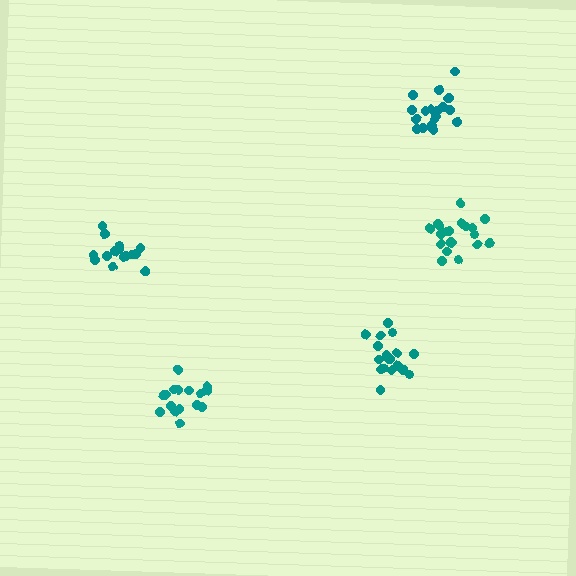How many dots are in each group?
Group 1: 17 dots, Group 2: 19 dots, Group 3: 15 dots, Group 4: 20 dots, Group 5: 18 dots (89 total).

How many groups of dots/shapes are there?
There are 5 groups.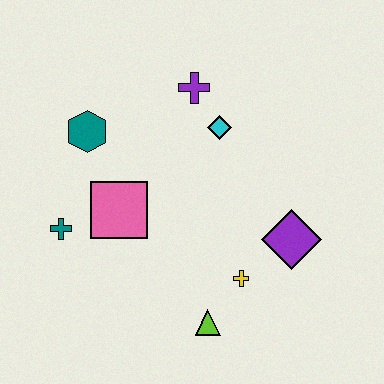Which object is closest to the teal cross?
The pink square is closest to the teal cross.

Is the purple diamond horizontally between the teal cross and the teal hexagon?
No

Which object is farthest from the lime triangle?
The purple cross is farthest from the lime triangle.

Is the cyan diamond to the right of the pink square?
Yes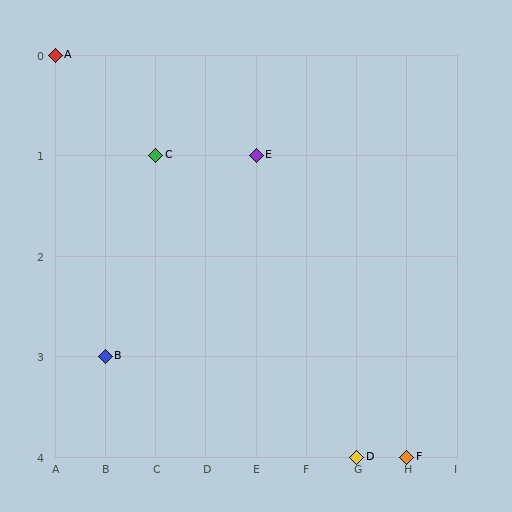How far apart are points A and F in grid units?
Points A and F are 7 columns and 4 rows apart (about 8.1 grid units diagonally).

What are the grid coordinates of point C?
Point C is at grid coordinates (C, 1).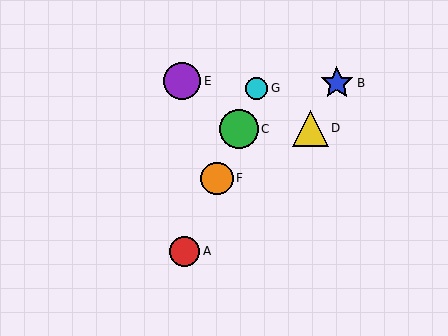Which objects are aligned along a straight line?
Objects A, C, F, G are aligned along a straight line.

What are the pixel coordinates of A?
Object A is at (185, 251).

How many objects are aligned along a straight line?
4 objects (A, C, F, G) are aligned along a straight line.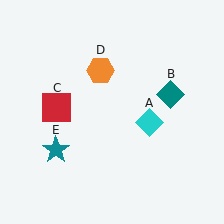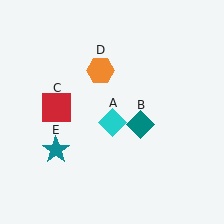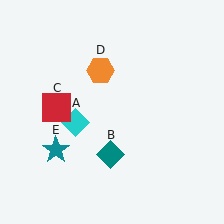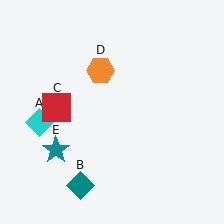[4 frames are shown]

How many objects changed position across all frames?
2 objects changed position: cyan diamond (object A), teal diamond (object B).